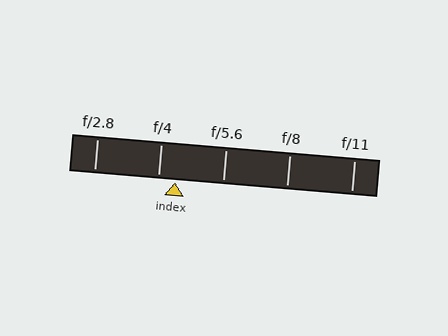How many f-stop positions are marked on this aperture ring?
There are 5 f-stop positions marked.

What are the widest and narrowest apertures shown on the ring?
The widest aperture shown is f/2.8 and the narrowest is f/11.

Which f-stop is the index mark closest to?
The index mark is closest to f/4.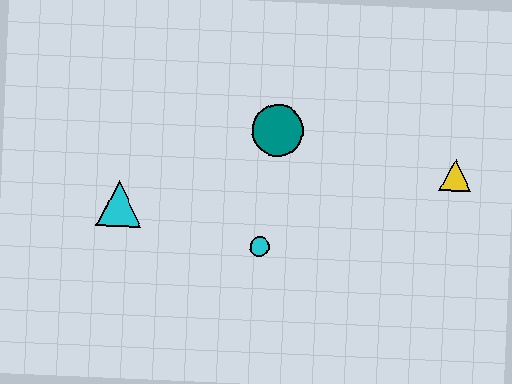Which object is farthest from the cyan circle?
The yellow triangle is farthest from the cyan circle.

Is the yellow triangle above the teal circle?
No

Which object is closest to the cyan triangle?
The cyan circle is closest to the cyan triangle.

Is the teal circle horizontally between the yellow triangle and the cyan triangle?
Yes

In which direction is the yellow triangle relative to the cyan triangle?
The yellow triangle is to the right of the cyan triangle.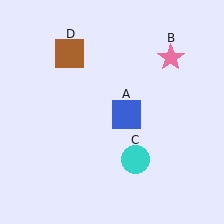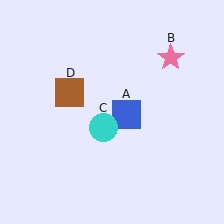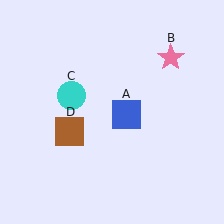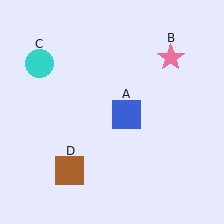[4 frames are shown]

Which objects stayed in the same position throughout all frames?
Blue square (object A) and pink star (object B) remained stationary.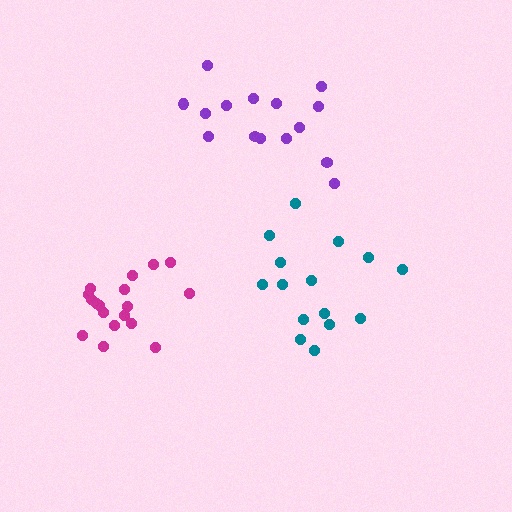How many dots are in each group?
Group 1: 15 dots, Group 2: 15 dots, Group 3: 18 dots (48 total).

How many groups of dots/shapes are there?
There are 3 groups.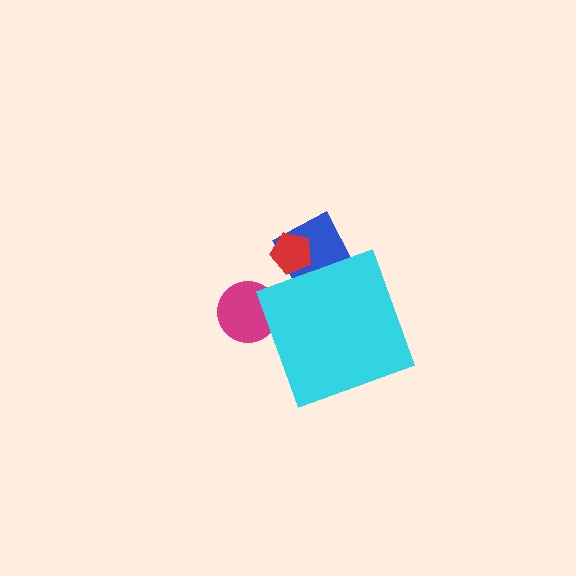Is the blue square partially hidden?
Yes, the blue square is partially hidden behind the cyan diamond.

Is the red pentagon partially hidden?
Yes, the red pentagon is partially hidden behind the cyan diamond.